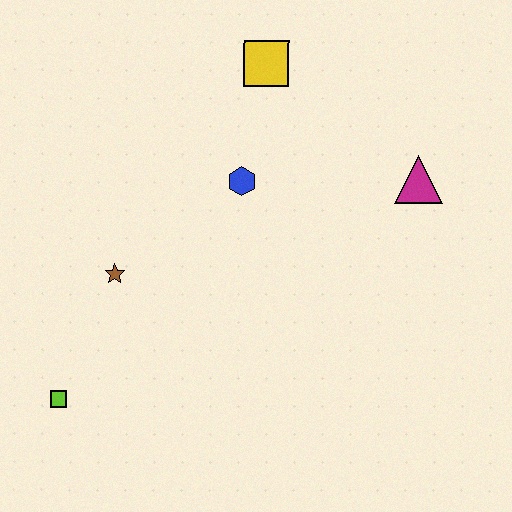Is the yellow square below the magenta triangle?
No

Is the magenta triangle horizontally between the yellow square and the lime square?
No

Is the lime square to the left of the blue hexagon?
Yes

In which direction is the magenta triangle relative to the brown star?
The magenta triangle is to the right of the brown star.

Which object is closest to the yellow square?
The blue hexagon is closest to the yellow square.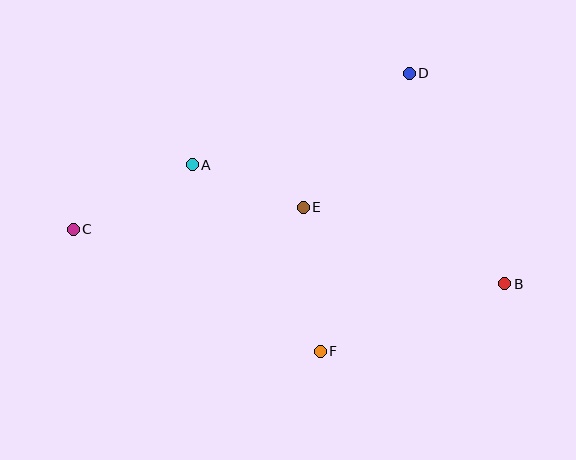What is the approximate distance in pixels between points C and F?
The distance between C and F is approximately 276 pixels.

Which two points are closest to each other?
Points A and E are closest to each other.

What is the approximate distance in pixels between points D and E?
The distance between D and E is approximately 171 pixels.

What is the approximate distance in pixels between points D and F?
The distance between D and F is approximately 292 pixels.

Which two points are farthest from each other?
Points B and C are farthest from each other.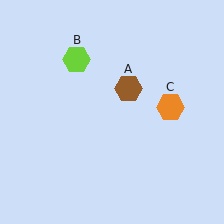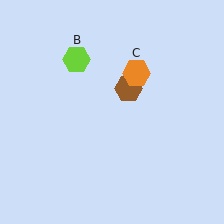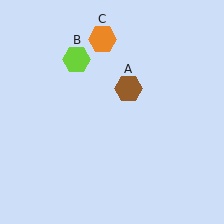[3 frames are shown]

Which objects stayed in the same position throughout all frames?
Brown hexagon (object A) and lime hexagon (object B) remained stationary.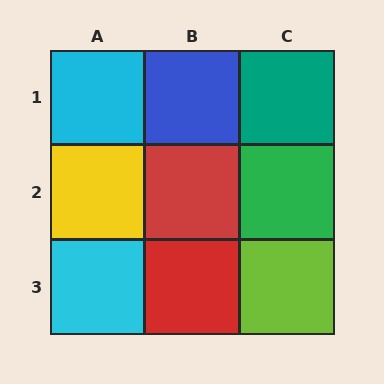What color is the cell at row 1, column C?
Teal.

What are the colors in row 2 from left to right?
Yellow, red, green.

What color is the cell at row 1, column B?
Blue.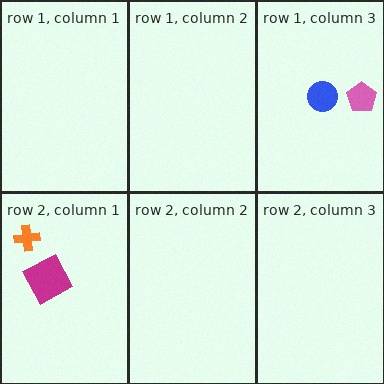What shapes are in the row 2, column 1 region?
The orange cross, the magenta square.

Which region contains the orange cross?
The row 2, column 1 region.